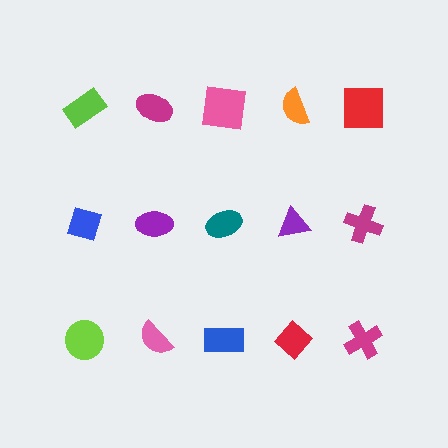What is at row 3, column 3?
A blue rectangle.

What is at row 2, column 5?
A magenta cross.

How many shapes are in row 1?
5 shapes.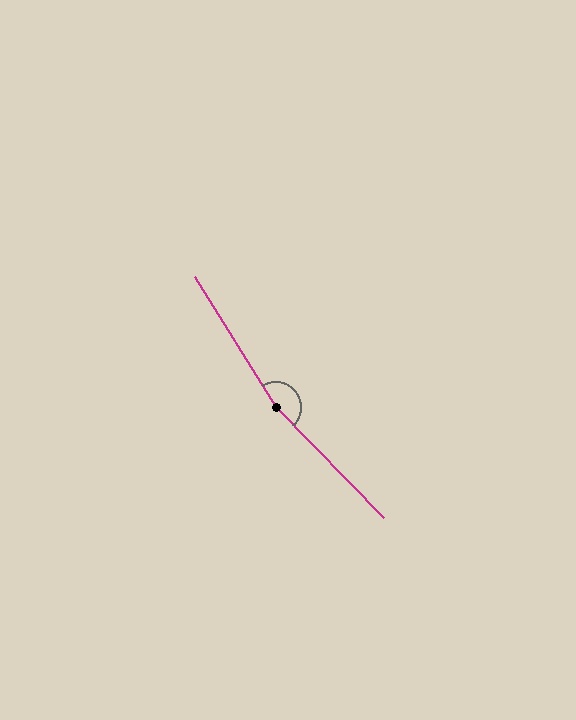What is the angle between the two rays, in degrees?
Approximately 168 degrees.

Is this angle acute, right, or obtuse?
It is obtuse.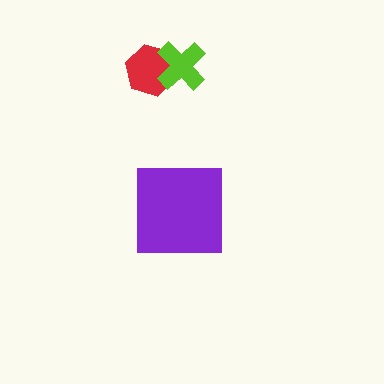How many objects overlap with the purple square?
0 objects overlap with the purple square.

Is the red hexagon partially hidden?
Yes, it is partially covered by another shape.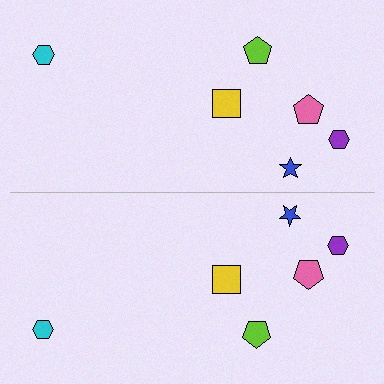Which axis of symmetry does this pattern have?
The pattern has a horizontal axis of symmetry running through the center of the image.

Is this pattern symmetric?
Yes, this pattern has bilateral (reflection) symmetry.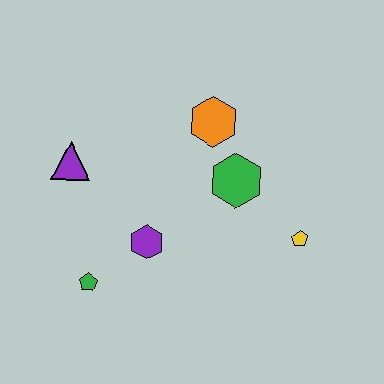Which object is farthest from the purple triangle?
The yellow pentagon is farthest from the purple triangle.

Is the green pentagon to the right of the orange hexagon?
No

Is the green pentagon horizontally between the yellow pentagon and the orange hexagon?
No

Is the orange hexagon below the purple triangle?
No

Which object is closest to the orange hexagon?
The green hexagon is closest to the orange hexagon.